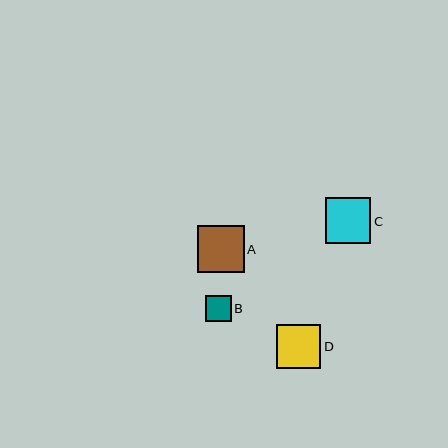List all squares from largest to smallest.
From largest to smallest: A, C, D, B.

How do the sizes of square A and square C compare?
Square A and square C are approximately the same size.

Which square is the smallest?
Square B is the smallest with a size of approximately 26 pixels.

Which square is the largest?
Square A is the largest with a size of approximately 47 pixels.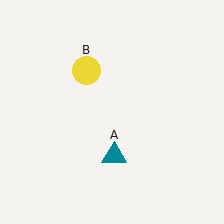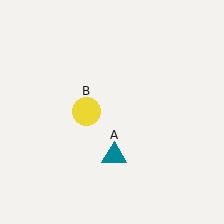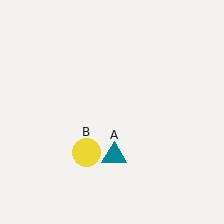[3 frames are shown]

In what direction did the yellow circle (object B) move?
The yellow circle (object B) moved down.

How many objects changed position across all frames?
1 object changed position: yellow circle (object B).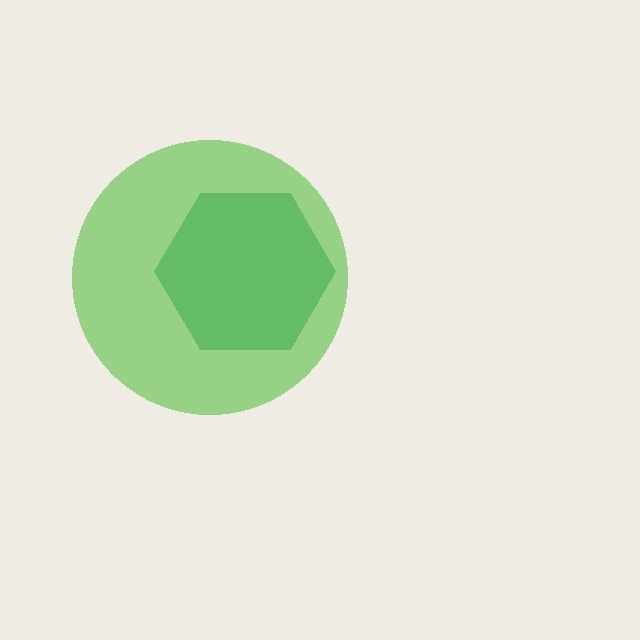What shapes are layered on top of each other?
The layered shapes are: a lime circle, a green hexagon.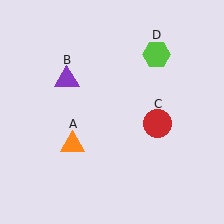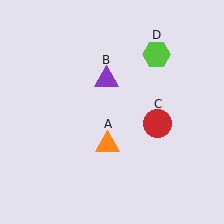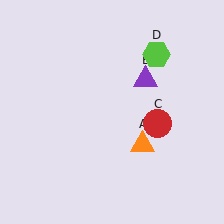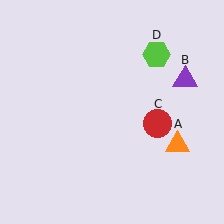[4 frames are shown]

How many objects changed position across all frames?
2 objects changed position: orange triangle (object A), purple triangle (object B).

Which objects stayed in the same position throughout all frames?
Red circle (object C) and lime hexagon (object D) remained stationary.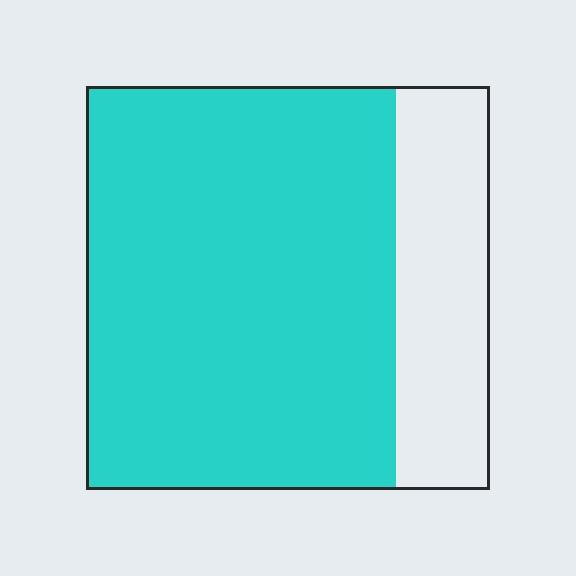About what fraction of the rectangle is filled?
About three quarters (3/4).